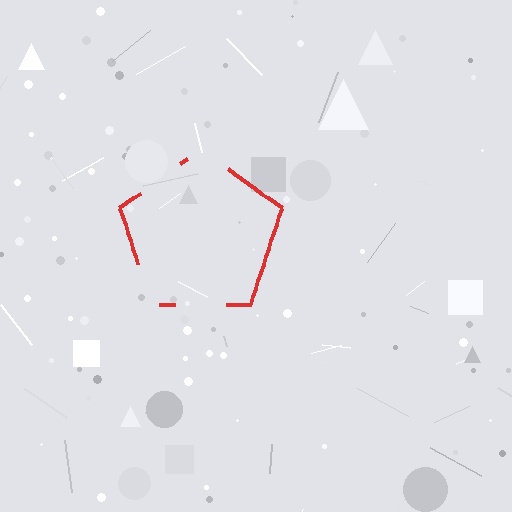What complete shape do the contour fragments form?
The contour fragments form a pentagon.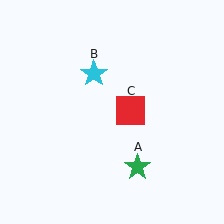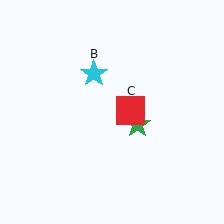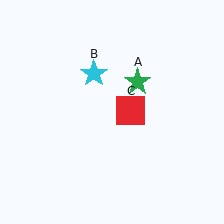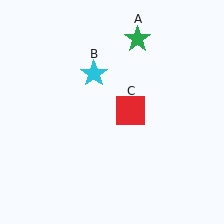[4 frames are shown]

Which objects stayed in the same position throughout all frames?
Cyan star (object B) and red square (object C) remained stationary.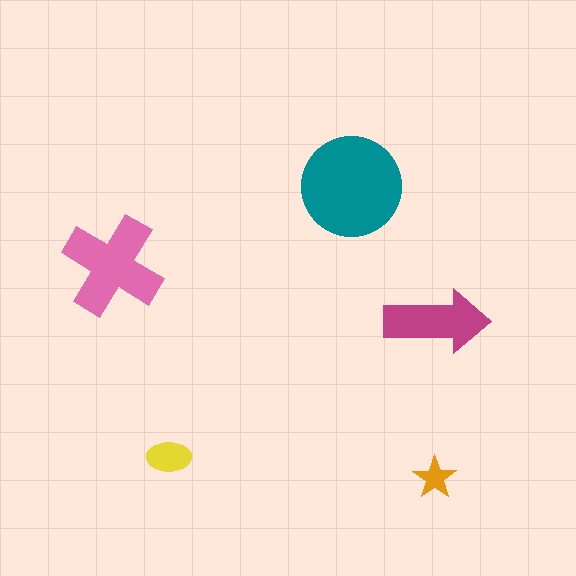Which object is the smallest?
The orange star.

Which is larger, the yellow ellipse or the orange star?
The yellow ellipse.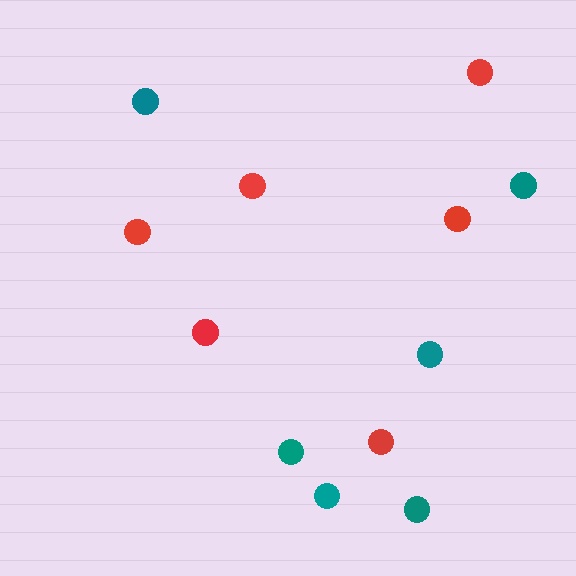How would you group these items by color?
There are 2 groups: one group of red circles (6) and one group of teal circles (6).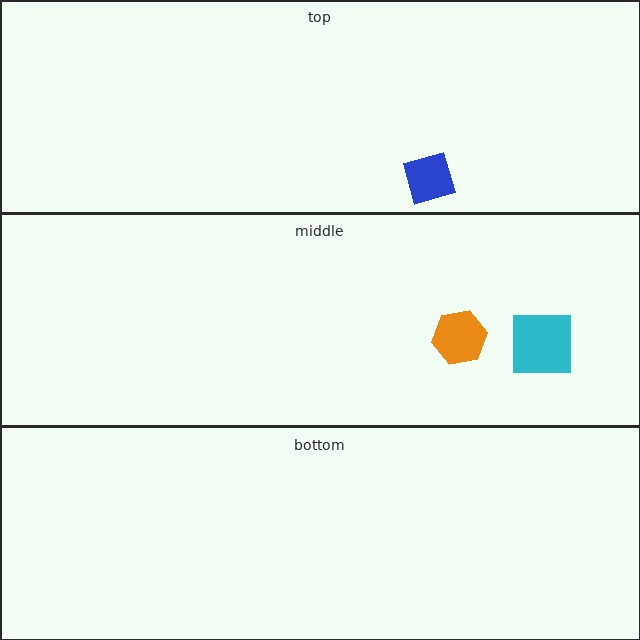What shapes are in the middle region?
The cyan square, the orange hexagon.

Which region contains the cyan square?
The middle region.